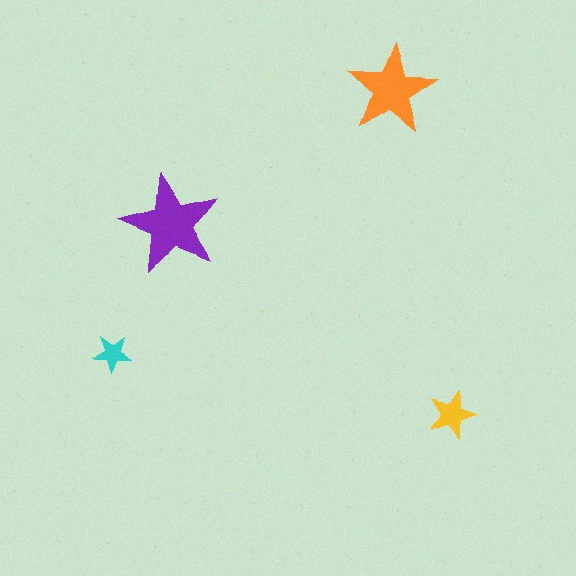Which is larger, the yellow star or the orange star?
The orange one.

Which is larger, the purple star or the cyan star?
The purple one.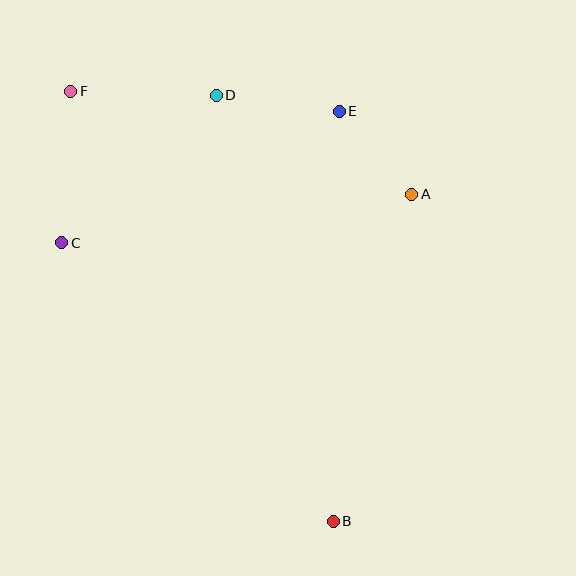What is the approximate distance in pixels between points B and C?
The distance between B and C is approximately 389 pixels.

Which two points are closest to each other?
Points A and E are closest to each other.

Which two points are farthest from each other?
Points B and F are farthest from each other.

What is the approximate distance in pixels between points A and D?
The distance between A and D is approximately 219 pixels.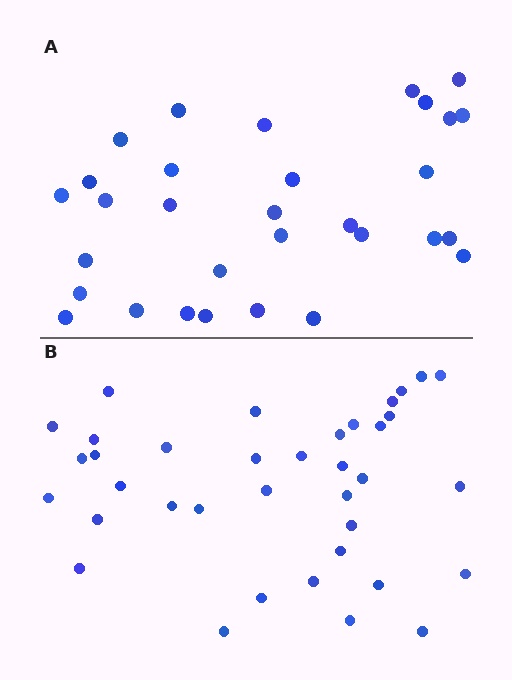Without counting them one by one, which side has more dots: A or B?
Region B (the bottom region) has more dots.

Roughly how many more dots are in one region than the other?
Region B has about 6 more dots than region A.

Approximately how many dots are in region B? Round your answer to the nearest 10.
About 40 dots. (The exact count is 37, which rounds to 40.)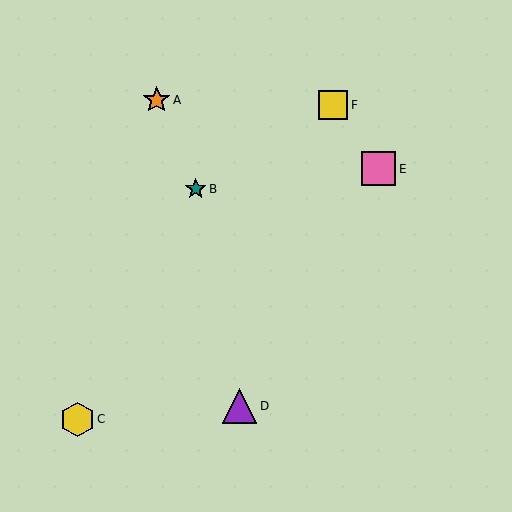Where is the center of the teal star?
The center of the teal star is at (196, 189).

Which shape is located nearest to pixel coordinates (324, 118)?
The yellow square (labeled F) at (333, 105) is nearest to that location.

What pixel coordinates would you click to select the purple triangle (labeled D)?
Click at (240, 406) to select the purple triangle D.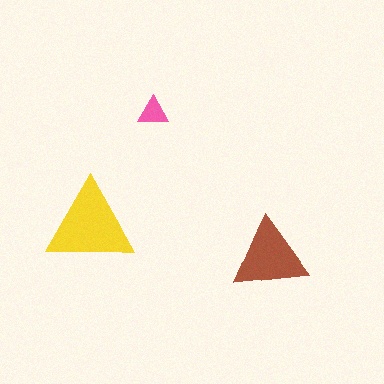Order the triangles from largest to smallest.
the yellow one, the brown one, the pink one.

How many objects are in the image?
There are 3 objects in the image.